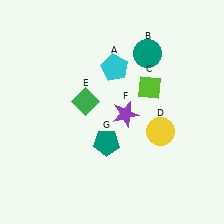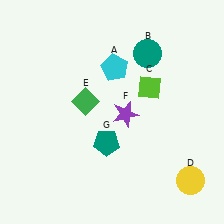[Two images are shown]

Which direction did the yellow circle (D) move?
The yellow circle (D) moved down.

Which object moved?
The yellow circle (D) moved down.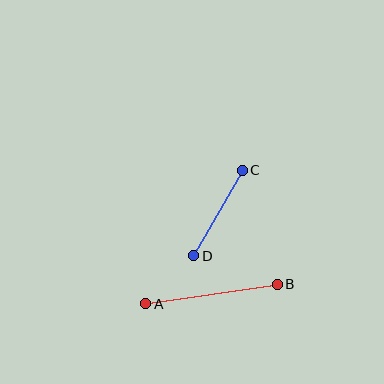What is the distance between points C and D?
The distance is approximately 98 pixels.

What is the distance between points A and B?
The distance is approximately 133 pixels.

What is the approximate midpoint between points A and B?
The midpoint is at approximately (212, 294) pixels.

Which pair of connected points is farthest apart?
Points A and B are farthest apart.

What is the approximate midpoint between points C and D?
The midpoint is at approximately (218, 213) pixels.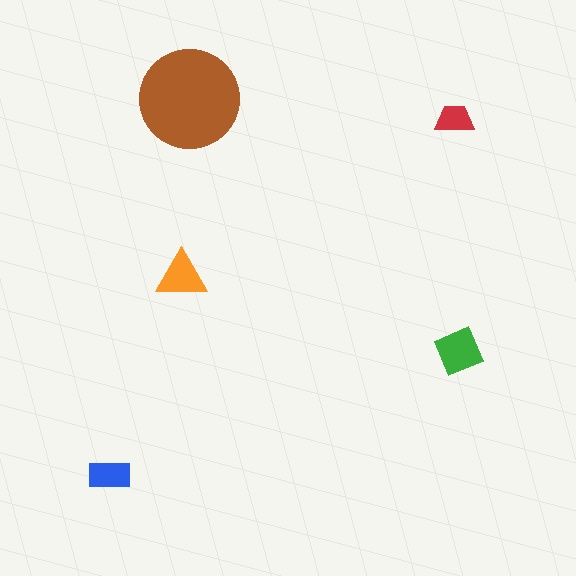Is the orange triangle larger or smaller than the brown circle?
Smaller.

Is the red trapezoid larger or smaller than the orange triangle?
Smaller.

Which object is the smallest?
The red trapezoid.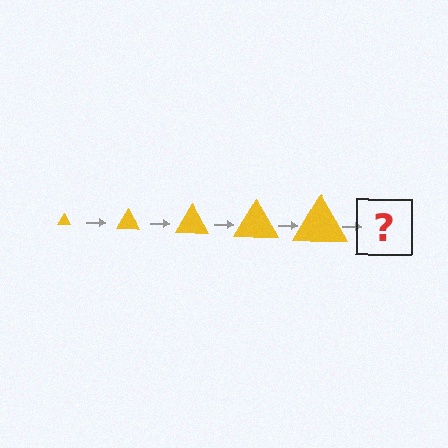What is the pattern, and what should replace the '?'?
The pattern is that the triangle gets progressively larger each step. The '?' should be a yellow triangle, larger than the previous one.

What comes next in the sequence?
The next element should be a yellow triangle, larger than the previous one.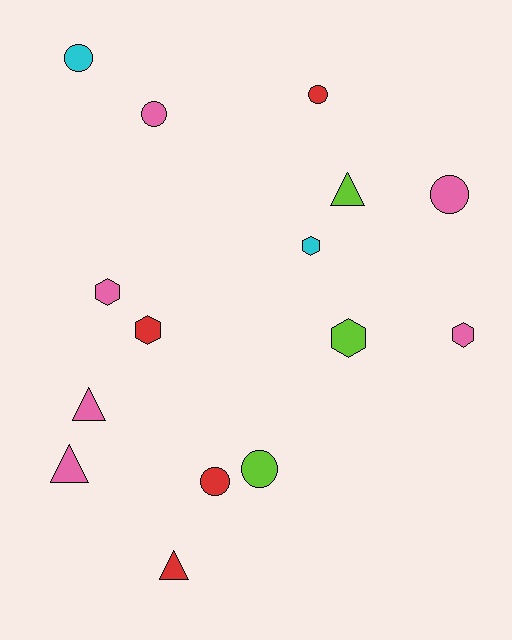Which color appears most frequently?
Pink, with 6 objects.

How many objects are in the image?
There are 15 objects.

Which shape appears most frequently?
Circle, with 6 objects.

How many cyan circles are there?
There is 1 cyan circle.